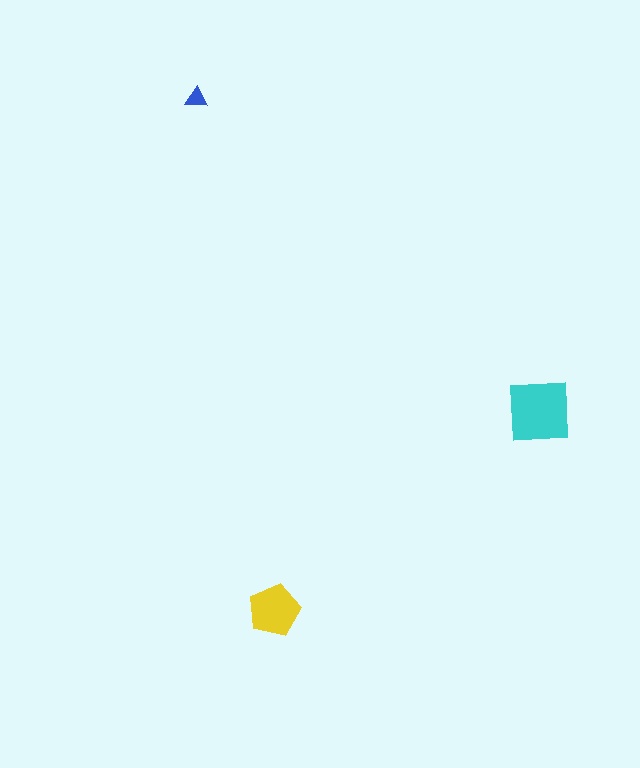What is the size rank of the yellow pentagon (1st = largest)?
2nd.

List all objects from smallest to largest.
The blue triangle, the yellow pentagon, the cyan square.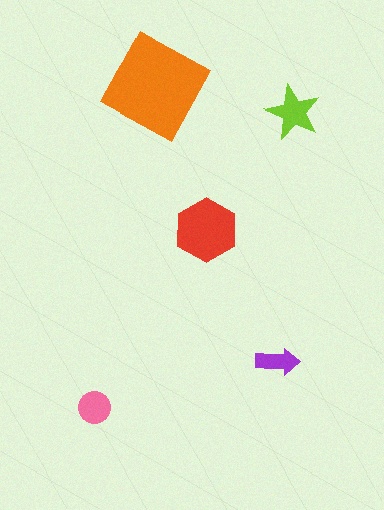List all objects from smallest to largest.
The purple arrow, the pink circle, the lime star, the red hexagon, the orange square.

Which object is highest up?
The orange square is topmost.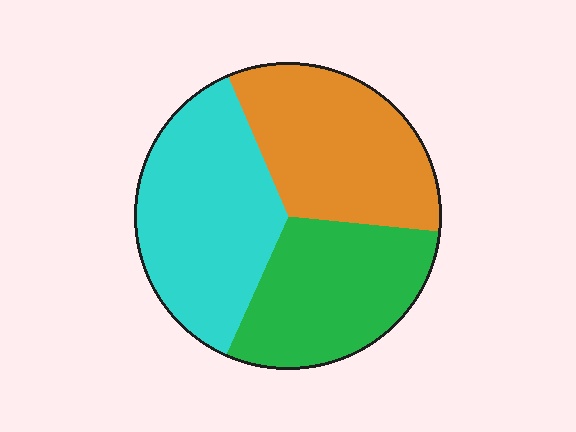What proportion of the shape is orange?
Orange covers around 35% of the shape.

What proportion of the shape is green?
Green covers roughly 30% of the shape.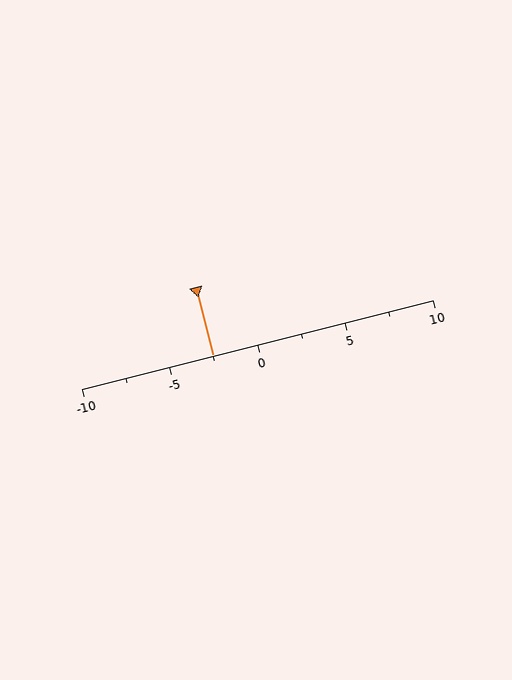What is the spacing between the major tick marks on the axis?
The major ticks are spaced 5 apart.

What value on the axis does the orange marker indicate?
The marker indicates approximately -2.5.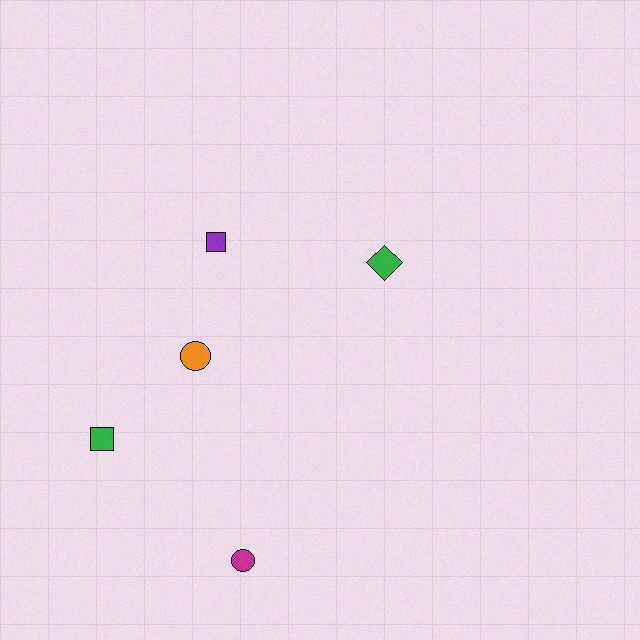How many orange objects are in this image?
There is 1 orange object.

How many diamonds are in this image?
There is 1 diamond.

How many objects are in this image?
There are 5 objects.